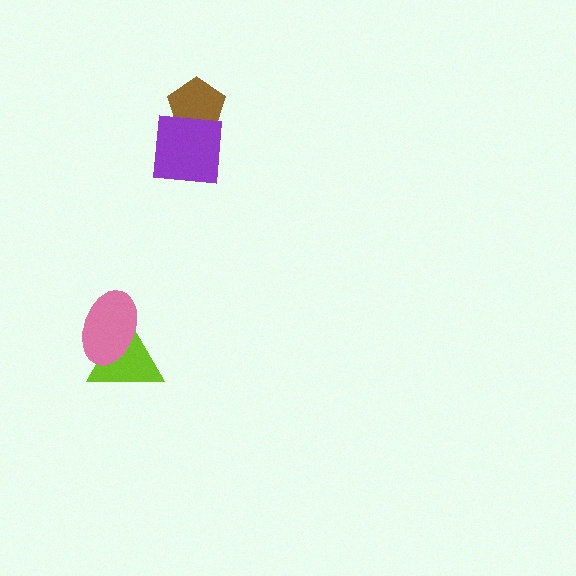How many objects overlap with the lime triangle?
1 object overlaps with the lime triangle.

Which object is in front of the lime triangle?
The pink ellipse is in front of the lime triangle.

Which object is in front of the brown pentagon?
The purple square is in front of the brown pentagon.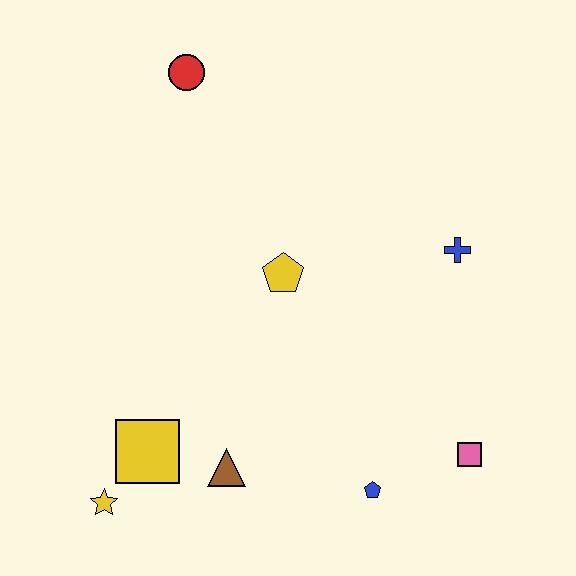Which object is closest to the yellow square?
The yellow star is closest to the yellow square.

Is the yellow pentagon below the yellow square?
No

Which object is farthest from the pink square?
The red circle is farthest from the pink square.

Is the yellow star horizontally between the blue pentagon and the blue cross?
No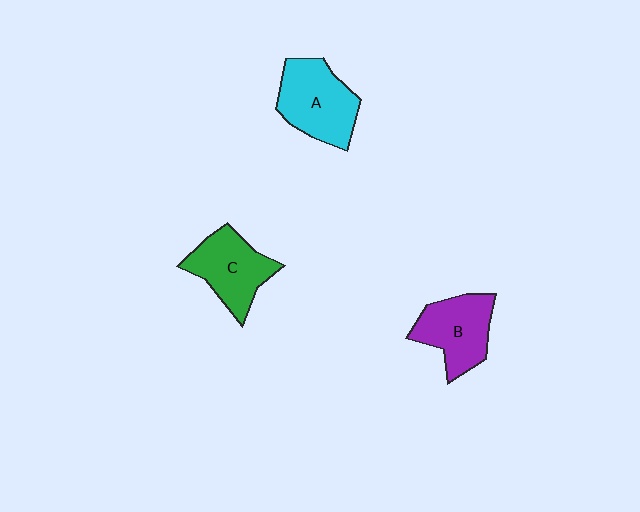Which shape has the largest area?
Shape A (cyan).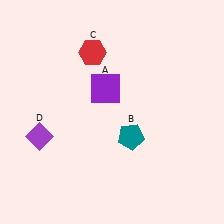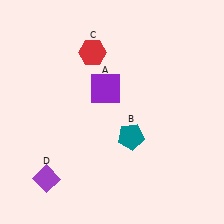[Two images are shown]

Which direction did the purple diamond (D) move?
The purple diamond (D) moved down.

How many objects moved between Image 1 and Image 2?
1 object moved between the two images.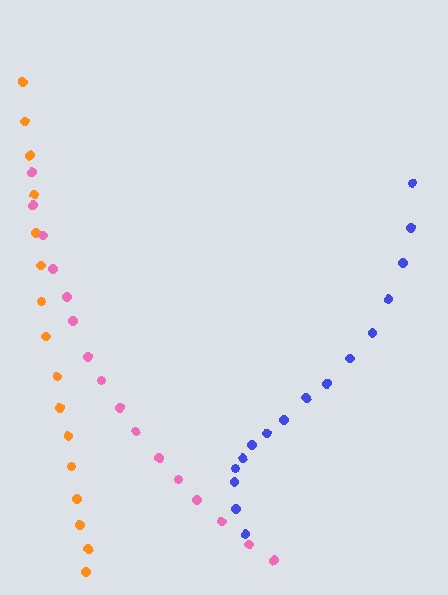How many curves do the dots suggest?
There are 3 distinct paths.